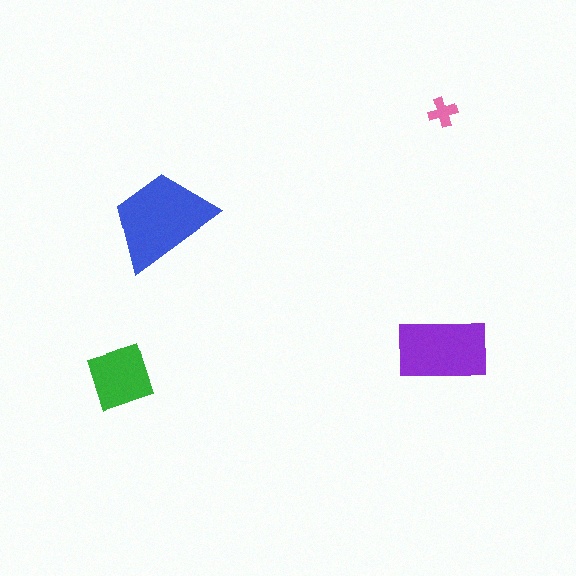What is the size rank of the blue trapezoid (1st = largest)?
1st.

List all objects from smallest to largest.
The pink cross, the green diamond, the purple rectangle, the blue trapezoid.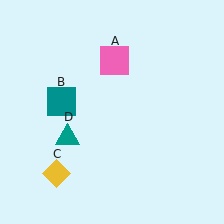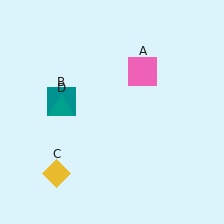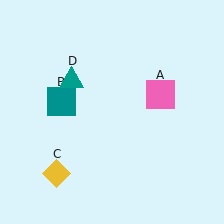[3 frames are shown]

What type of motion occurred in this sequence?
The pink square (object A), teal triangle (object D) rotated clockwise around the center of the scene.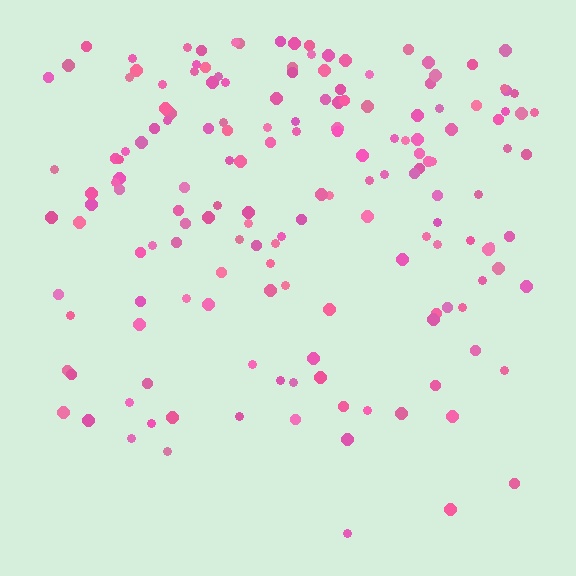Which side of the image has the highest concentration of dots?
The top.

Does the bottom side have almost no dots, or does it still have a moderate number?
Still a moderate number, just noticeably fewer than the top.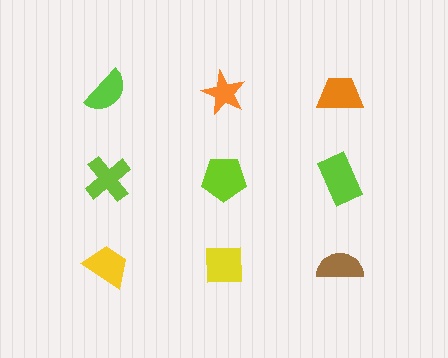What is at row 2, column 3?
A lime rectangle.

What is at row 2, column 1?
A lime cross.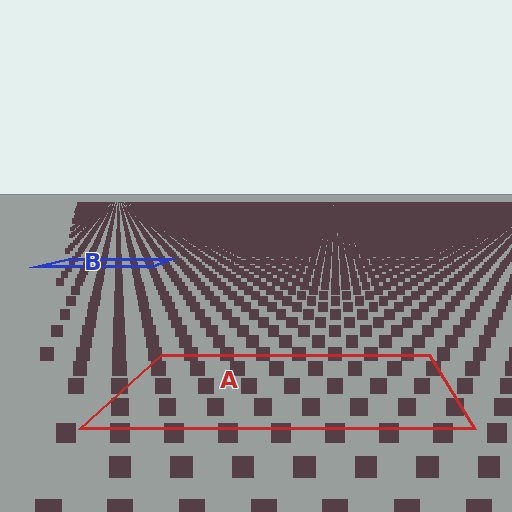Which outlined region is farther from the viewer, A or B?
Region B is farther from the viewer — the texture elements inside it appear smaller and more densely packed.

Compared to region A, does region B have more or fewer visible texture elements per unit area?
Region B has more texture elements per unit area — they are packed more densely because it is farther away.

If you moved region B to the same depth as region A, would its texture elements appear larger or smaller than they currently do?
They would appear larger. At a closer depth, the same texture elements are projected at a bigger on-screen size.